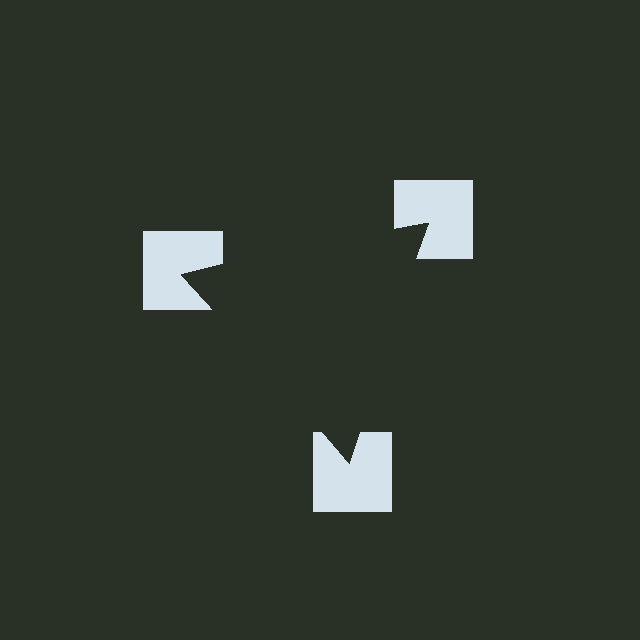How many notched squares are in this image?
There are 3 — one at each vertex of the illusory triangle.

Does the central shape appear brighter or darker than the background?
It typically appears slightly darker than the background, even though no actual brightness change is drawn.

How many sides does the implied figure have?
3 sides.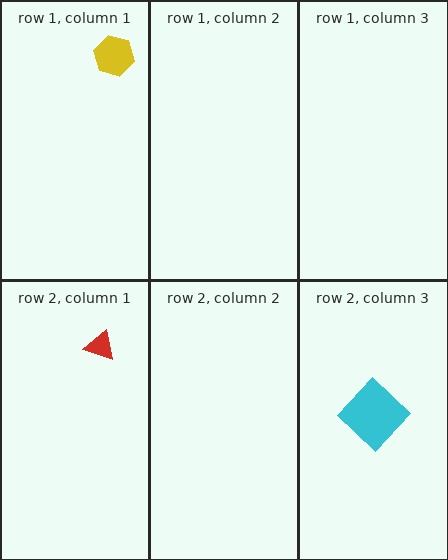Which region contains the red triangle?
The row 2, column 1 region.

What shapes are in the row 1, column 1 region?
The yellow hexagon.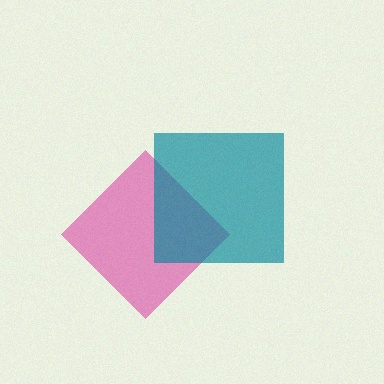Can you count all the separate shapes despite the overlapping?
Yes, there are 2 separate shapes.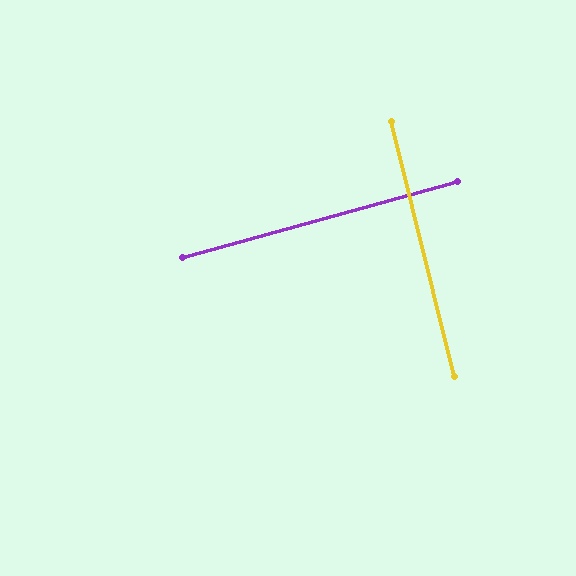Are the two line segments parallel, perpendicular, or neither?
Perpendicular — they meet at approximately 88°.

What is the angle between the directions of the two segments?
Approximately 88 degrees.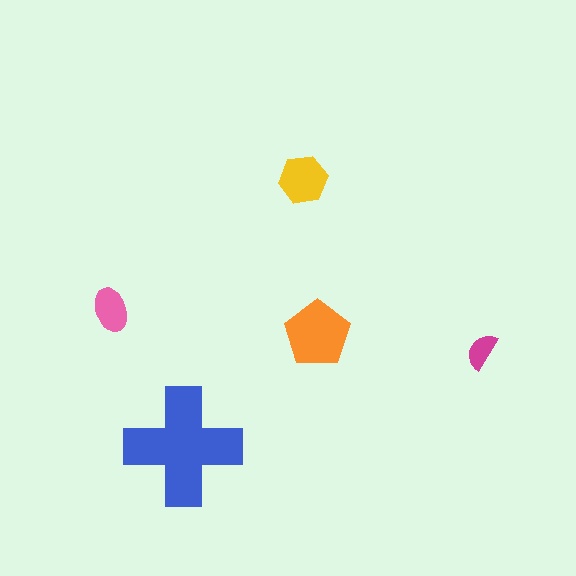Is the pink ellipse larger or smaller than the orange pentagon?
Smaller.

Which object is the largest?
The blue cross.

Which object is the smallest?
The magenta semicircle.